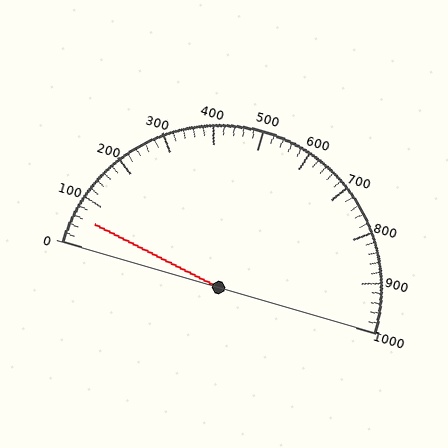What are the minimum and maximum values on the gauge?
The gauge ranges from 0 to 1000.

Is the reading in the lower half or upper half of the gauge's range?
The reading is in the lower half of the range (0 to 1000).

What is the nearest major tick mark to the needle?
The nearest major tick mark is 100.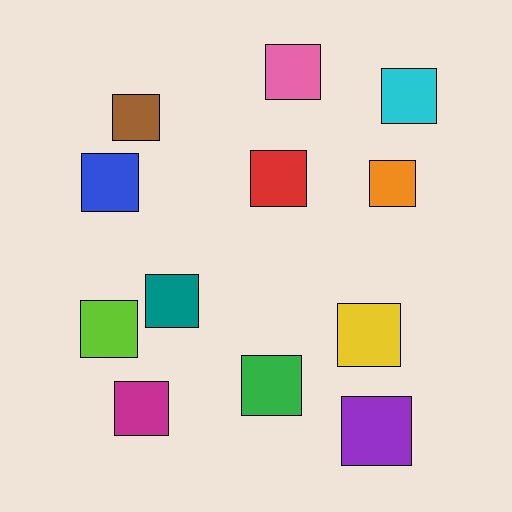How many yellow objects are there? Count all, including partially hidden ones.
There is 1 yellow object.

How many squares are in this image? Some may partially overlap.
There are 12 squares.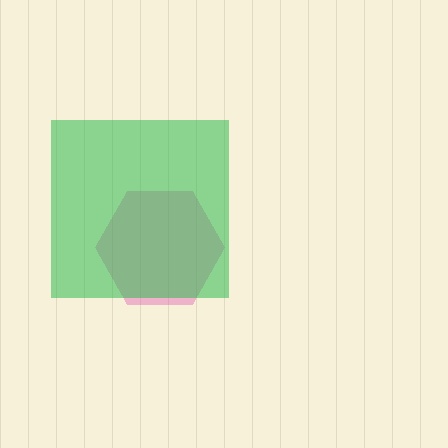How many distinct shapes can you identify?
There are 2 distinct shapes: a pink hexagon, a green square.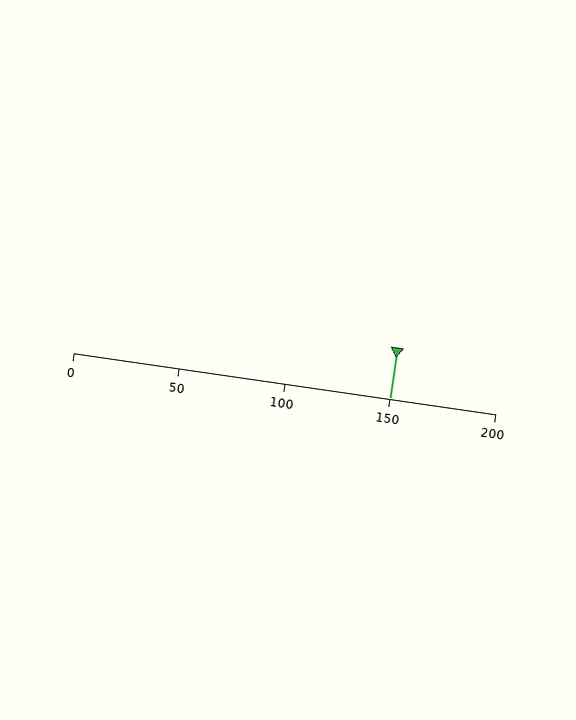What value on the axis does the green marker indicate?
The marker indicates approximately 150.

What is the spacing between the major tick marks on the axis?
The major ticks are spaced 50 apart.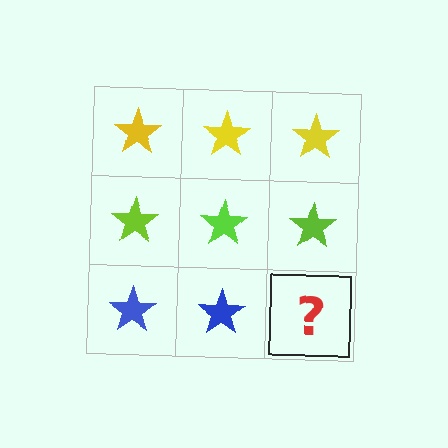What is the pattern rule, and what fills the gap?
The rule is that each row has a consistent color. The gap should be filled with a blue star.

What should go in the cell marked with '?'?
The missing cell should contain a blue star.